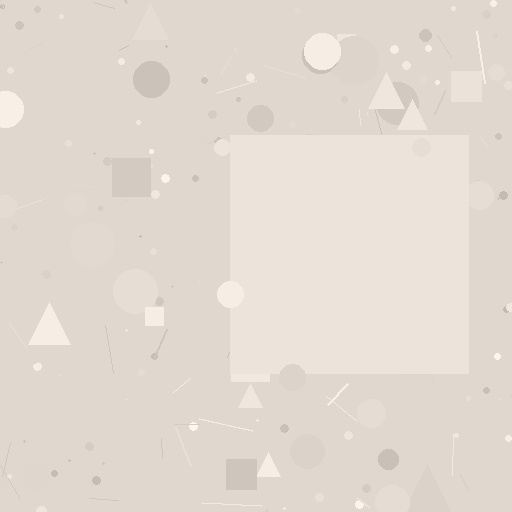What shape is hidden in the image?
A square is hidden in the image.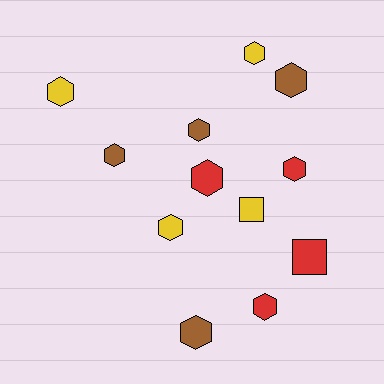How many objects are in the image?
There are 12 objects.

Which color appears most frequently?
Brown, with 4 objects.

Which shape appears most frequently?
Hexagon, with 10 objects.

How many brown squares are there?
There are no brown squares.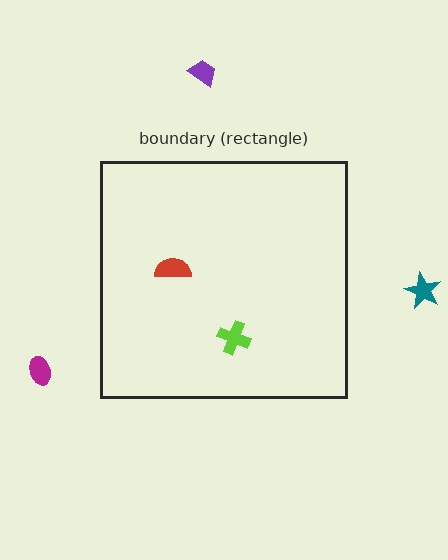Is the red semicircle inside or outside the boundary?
Inside.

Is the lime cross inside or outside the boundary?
Inside.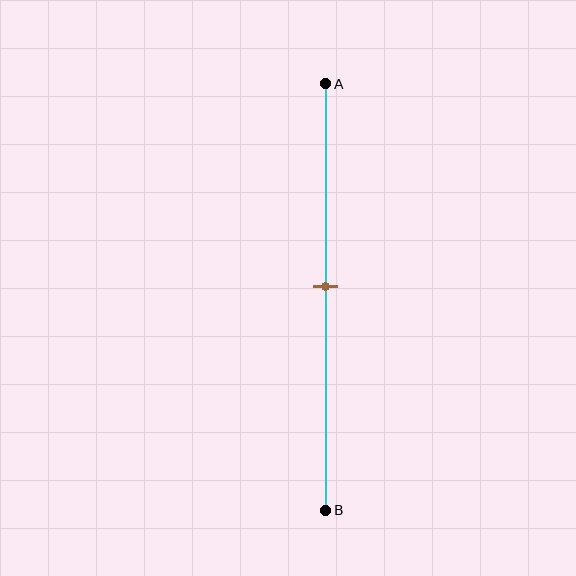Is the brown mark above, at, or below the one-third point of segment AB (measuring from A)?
The brown mark is below the one-third point of segment AB.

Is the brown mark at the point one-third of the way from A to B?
No, the mark is at about 50% from A, not at the 33% one-third point.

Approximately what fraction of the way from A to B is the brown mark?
The brown mark is approximately 50% of the way from A to B.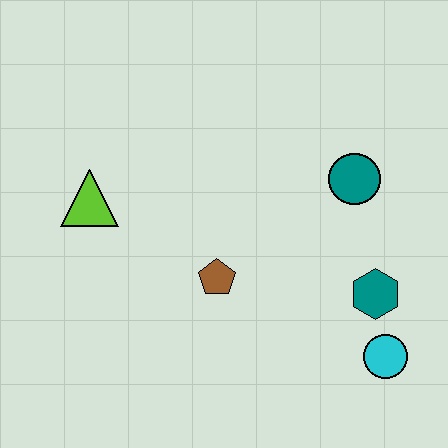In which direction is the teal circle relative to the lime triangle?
The teal circle is to the right of the lime triangle.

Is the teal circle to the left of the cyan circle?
Yes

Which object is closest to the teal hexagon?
The cyan circle is closest to the teal hexagon.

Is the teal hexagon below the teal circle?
Yes